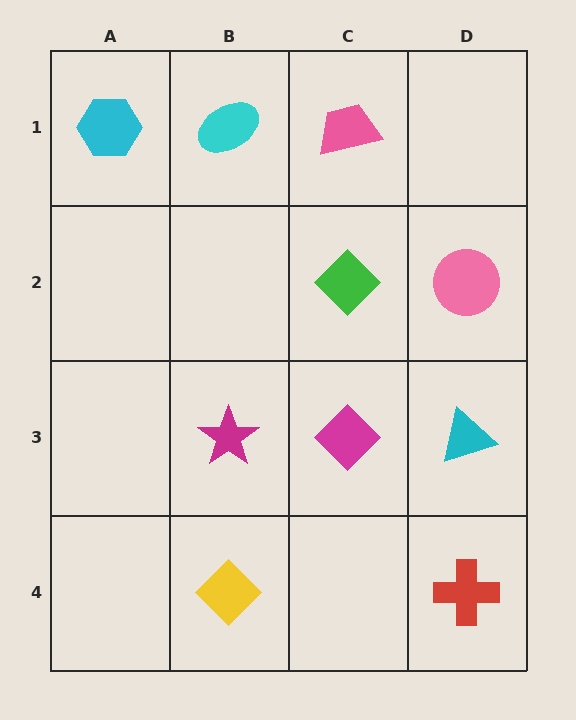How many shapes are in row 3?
3 shapes.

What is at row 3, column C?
A magenta diamond.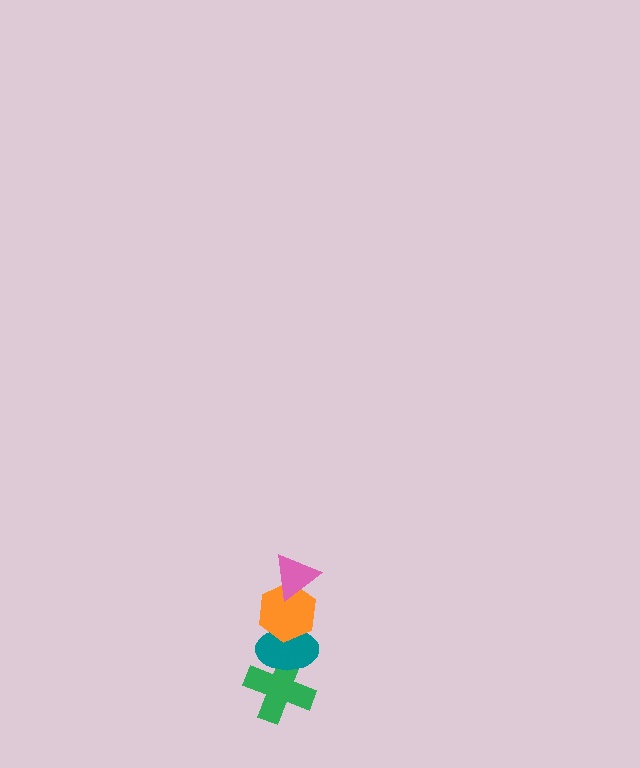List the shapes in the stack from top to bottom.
From top to bottom: the pink triangle, the orange hexagon, the teal ellipse, the green cross.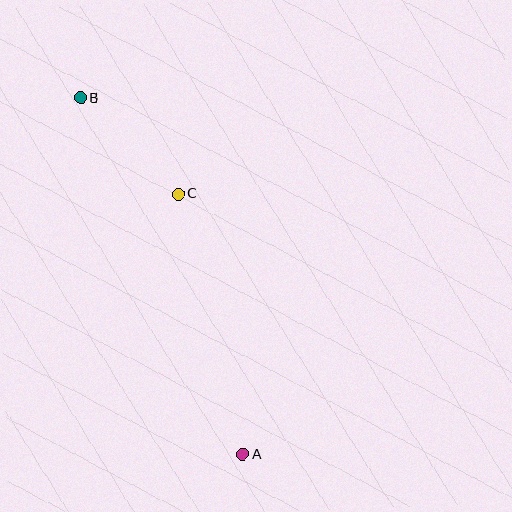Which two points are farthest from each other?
Points A and B are farthest from each other.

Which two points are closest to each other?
Points B and C are closest to each other.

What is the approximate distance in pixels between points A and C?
The distance between A and C is approximately 268 pixels.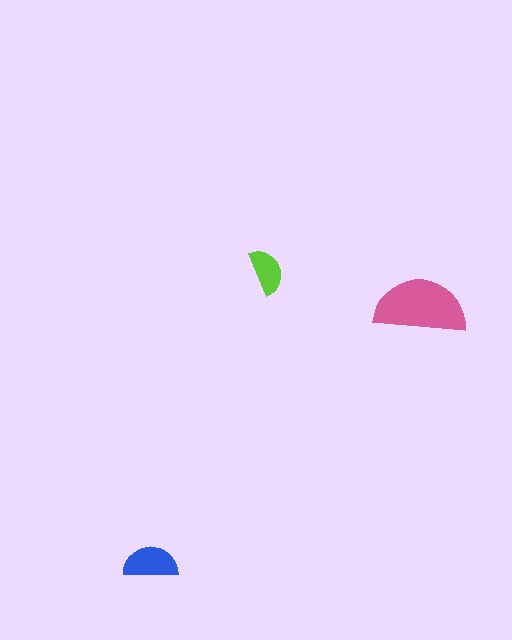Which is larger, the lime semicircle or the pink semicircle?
The pink one.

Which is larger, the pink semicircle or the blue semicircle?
The pink one.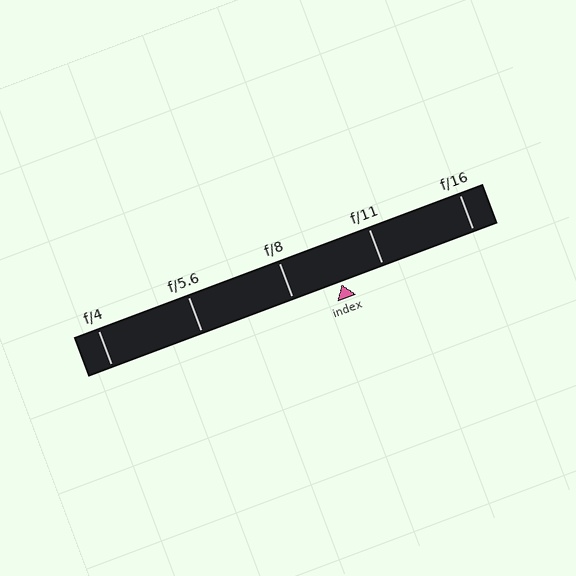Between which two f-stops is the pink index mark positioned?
The index mark is between f/8 and f/11.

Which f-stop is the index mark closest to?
The index mark is closest to f/11.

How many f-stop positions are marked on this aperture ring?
There are 5 f-stop positions marked.